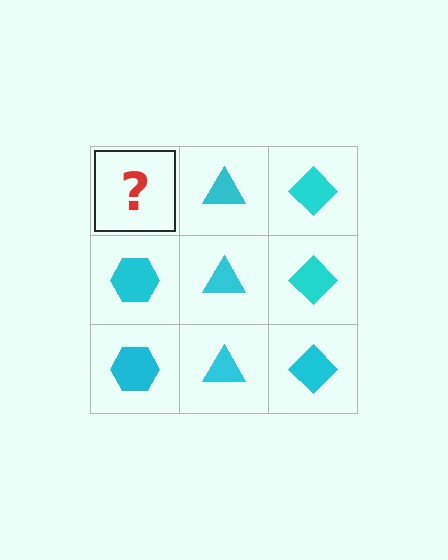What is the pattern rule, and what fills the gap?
The rule is that each column has a consistent shape. The gap should be filled with a cyan hexagon.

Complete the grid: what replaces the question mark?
The question mark should be replaced with a cyan hexagon.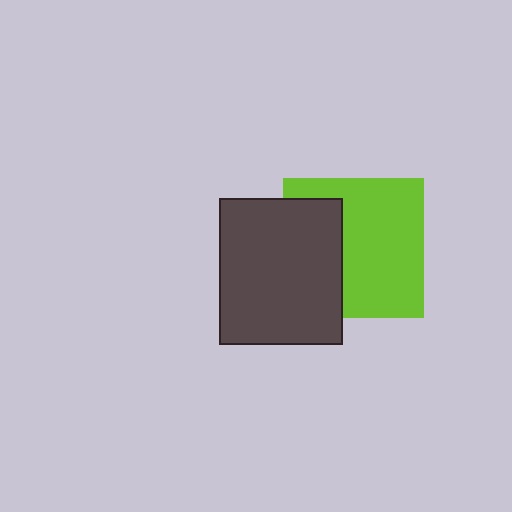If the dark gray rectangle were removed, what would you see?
You would see the complete lime square.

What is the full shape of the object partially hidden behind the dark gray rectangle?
The partially hidden object is a lime square.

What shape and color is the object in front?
The object in front is a dark gray rectangle.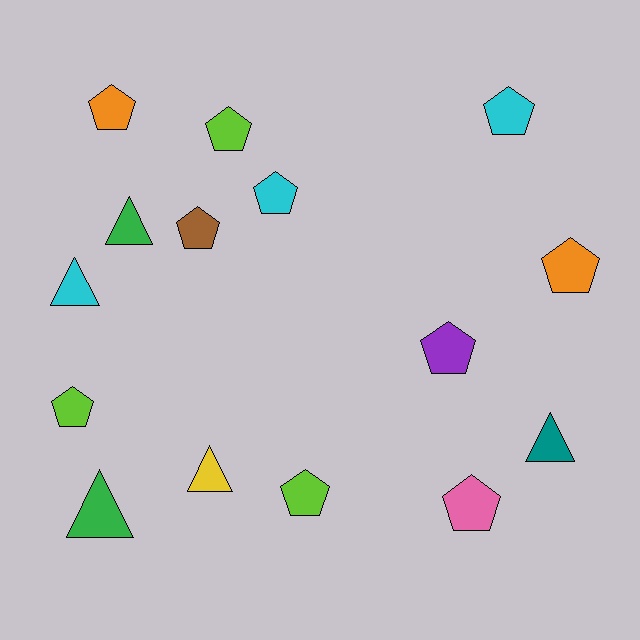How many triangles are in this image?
There are 5 triangles.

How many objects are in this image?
There are 15 objects.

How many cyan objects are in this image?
There are 3 cyan objects.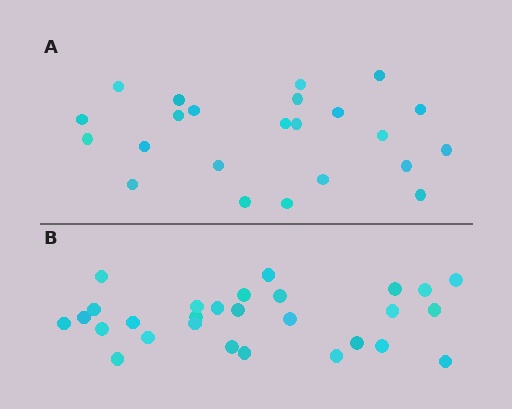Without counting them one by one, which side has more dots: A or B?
Region B (the bottom region) has more dots.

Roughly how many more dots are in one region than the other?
Region B has about 5 more dots than region A.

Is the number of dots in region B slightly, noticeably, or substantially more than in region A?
Region B has only slightly more — the two regions are fairly close. The ratio is roughly 1.2 to 1.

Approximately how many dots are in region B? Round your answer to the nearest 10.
About 30 dots. (The exact count is 28, which rounds to 30.)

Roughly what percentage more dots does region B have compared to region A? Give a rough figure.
About 20% more.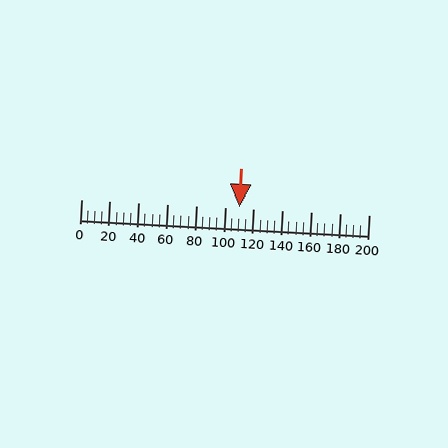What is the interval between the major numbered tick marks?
The major tick marks are spaced 20 units apart.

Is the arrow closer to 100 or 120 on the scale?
The arrow is closer to 120.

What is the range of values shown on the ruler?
The ruler shows values from 0 to 200.